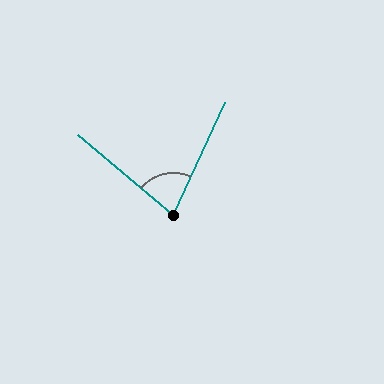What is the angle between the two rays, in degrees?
Approximately 74 degrees.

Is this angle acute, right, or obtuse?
It is acute.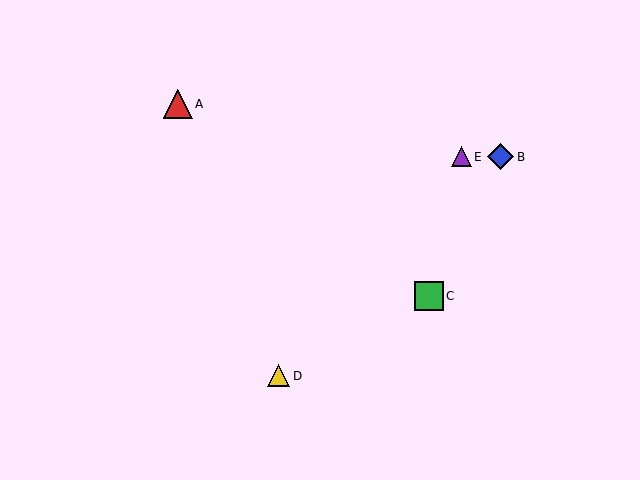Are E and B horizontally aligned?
Yes, both are at y≈157.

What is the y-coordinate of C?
Object C is at y≈296.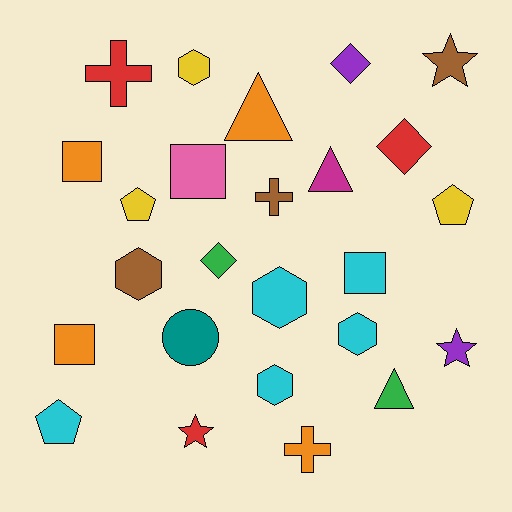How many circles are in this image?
There is 1 circle.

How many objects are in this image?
There are 25 objects.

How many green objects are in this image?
There are 2 green objects.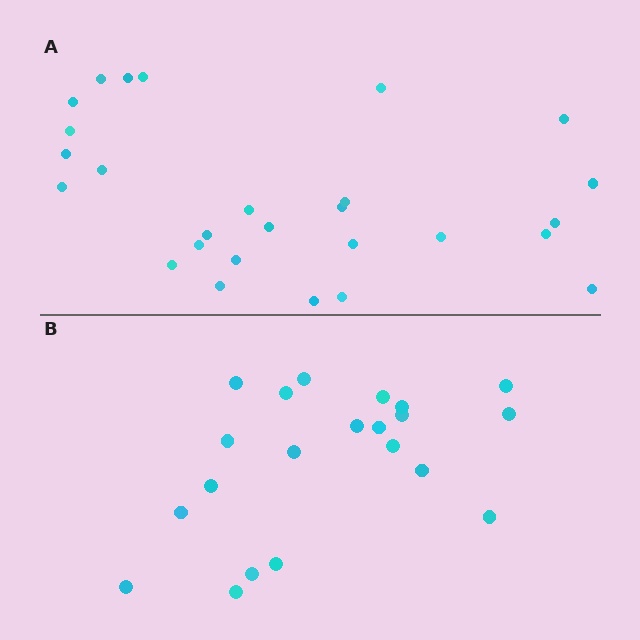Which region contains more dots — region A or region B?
Region A (the top region) has more dots.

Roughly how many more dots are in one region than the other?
Region A has about 6 more dots than region B.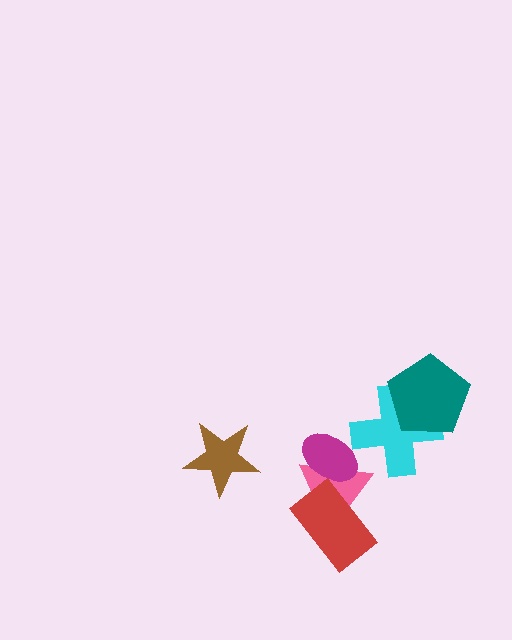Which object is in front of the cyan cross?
The teal pentagon is in front of the cyan cross.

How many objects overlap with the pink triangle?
2 objects overlap with the pink triangle.